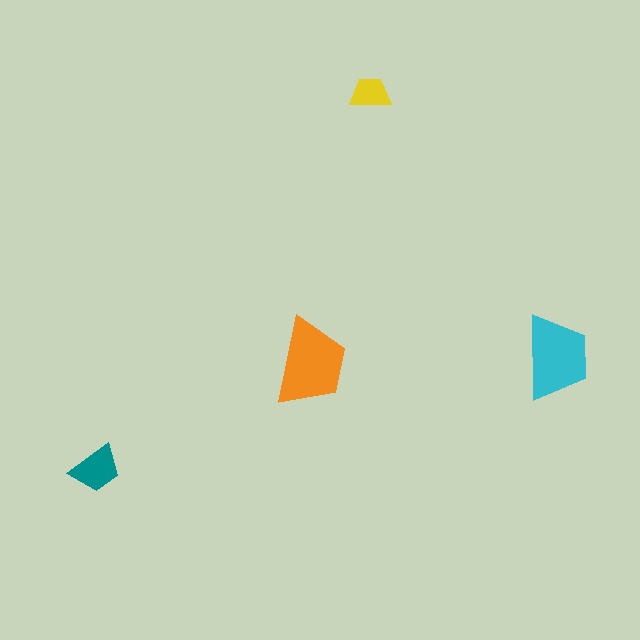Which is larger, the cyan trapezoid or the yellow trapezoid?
The cyan one.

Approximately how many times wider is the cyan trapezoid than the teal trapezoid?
About 1.5 times wider.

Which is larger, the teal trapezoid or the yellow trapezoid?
The teal one.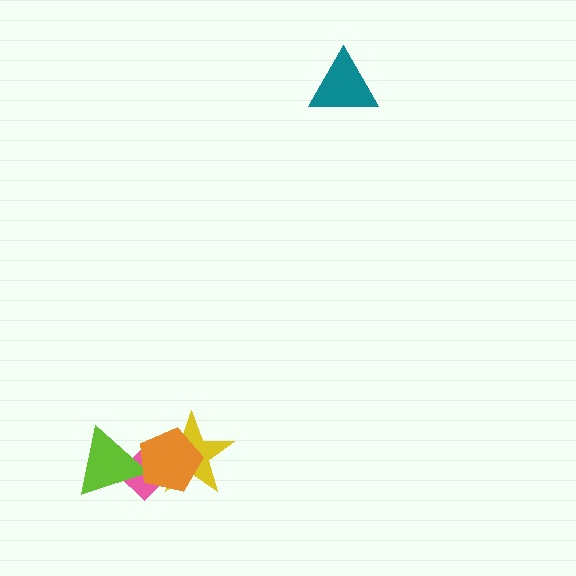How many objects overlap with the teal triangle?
0 objects overlap with the teal triangle.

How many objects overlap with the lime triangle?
2 objects overlap with the lime triangle.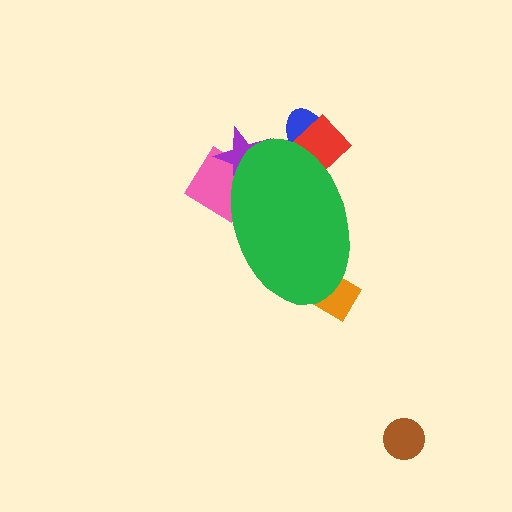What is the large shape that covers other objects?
A green ellipse.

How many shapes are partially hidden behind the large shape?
5 shapes are partially hidden.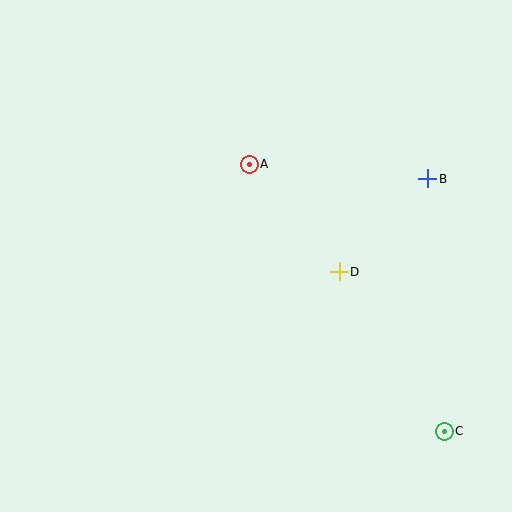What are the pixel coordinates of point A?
Point A is at (249, 164).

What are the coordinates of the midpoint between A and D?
The midpoint between A and D is at (294, 218).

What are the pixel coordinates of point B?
Point B is at (428, 179).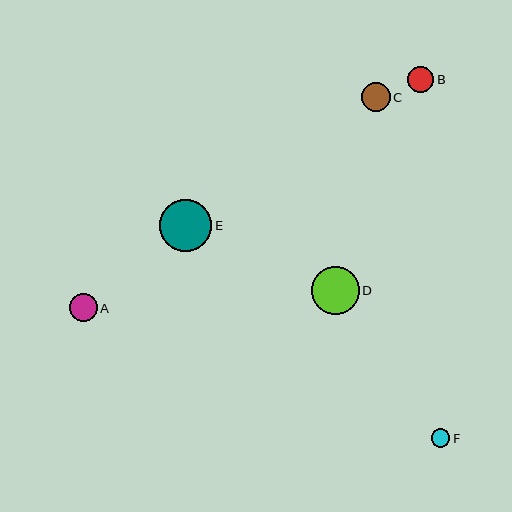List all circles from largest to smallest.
From largest to smallest: E, D, C, A, B, F.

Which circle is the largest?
Circle E is the largest with a size of approximately 52 pixels.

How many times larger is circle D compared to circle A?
Circle D is approximately 1.7 times the size of circle A.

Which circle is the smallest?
Circle F is the smallest with a size of approximately 19 pixels.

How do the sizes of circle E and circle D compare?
Circle E and circle D are approximately the same size.